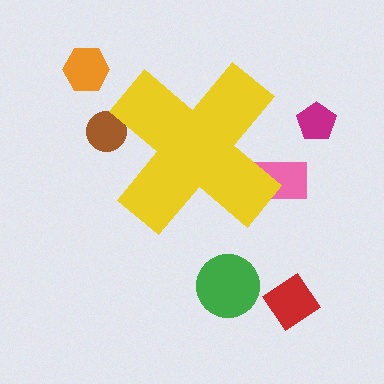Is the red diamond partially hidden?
No, the red diamond is fully visible.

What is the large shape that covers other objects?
A yellow cross.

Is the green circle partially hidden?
No, the green circle is fully visible.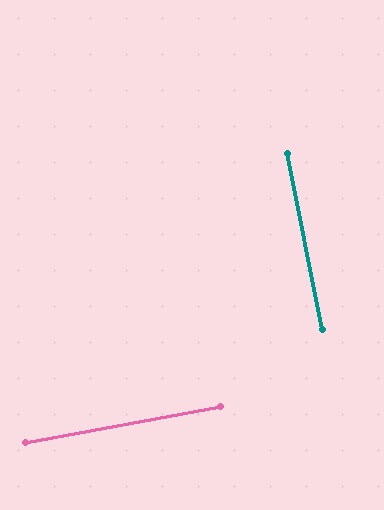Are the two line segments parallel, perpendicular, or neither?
Perpendicular — they meet at approximately 89°.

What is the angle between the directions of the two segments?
Approximately 89 degrees.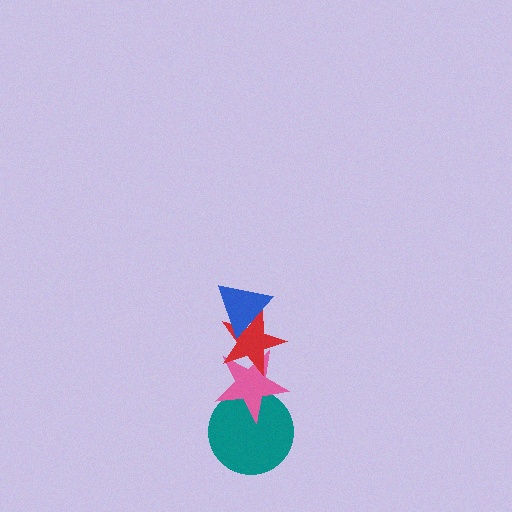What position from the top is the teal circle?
The teal circle is 4th from the top.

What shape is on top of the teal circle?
The pink star is on top of the teal circle.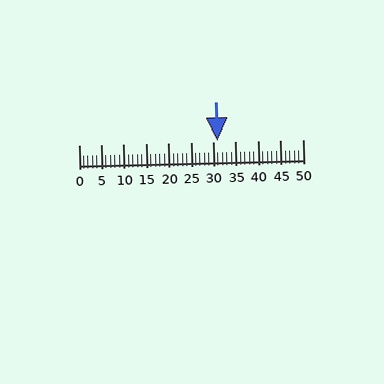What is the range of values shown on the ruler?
The ruler shows values from 0 to 50.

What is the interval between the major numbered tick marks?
The major tick marks are spaced 5 units apart.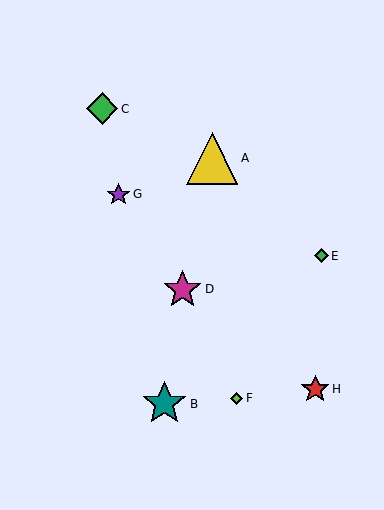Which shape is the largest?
The yellow triangle (labeled A) is the largest.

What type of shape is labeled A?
Shape A is a yellow triangle.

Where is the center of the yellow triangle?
The center of the yellow triangle is at (212, 158).